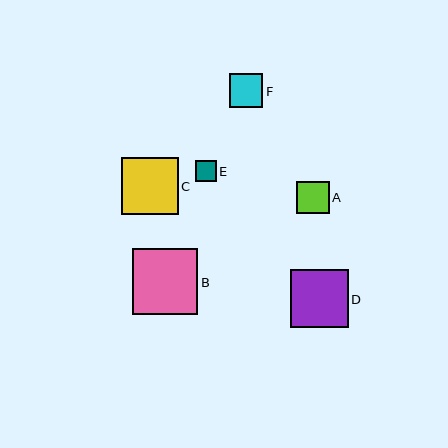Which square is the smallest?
Square E is the smallest with a size of approximately 21 pixels.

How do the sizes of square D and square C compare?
Square D and square C are approximately the same size.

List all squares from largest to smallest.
From largest to smallest: B, D, C, F, A, E.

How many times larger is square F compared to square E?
Square F is approximately 1.6 times the size of square E.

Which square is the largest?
Square B is the largest with a size of approximately 66 pixels.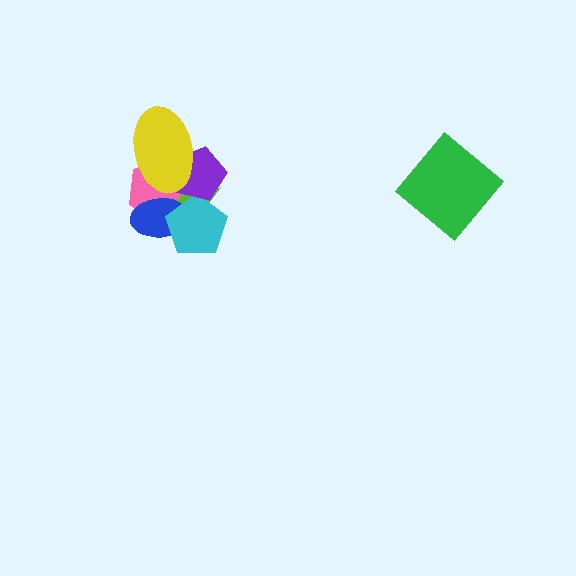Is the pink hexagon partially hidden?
Yes, it is partially covered by another shape.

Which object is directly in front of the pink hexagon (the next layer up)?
The lime star is directly in front of the pink hexagon.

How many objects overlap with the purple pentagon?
4 objects overlap with the purple pentagon.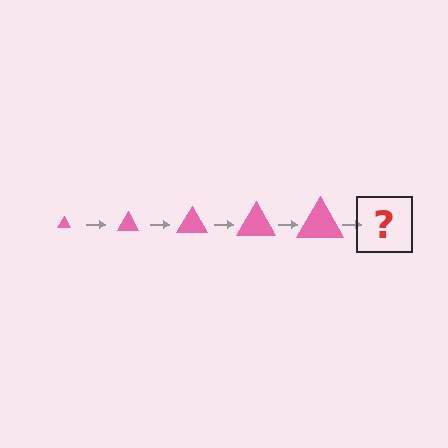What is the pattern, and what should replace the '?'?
The pattern is that the triangle gets progressively larger each step. The '?' should be a pink triangle, larger than the previous one.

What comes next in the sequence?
The next element should be a pink triangle, larger than the previous one.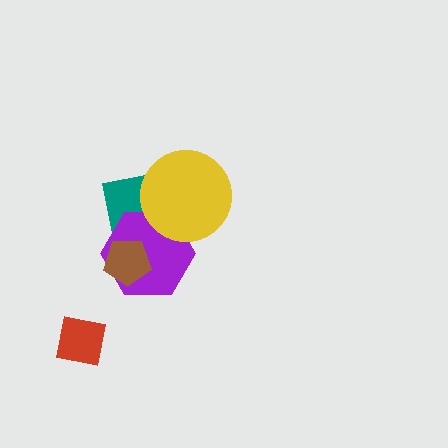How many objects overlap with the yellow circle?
2 objects overlap with the yellow circle.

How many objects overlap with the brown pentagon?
1 object overlaps with the brown pentagon.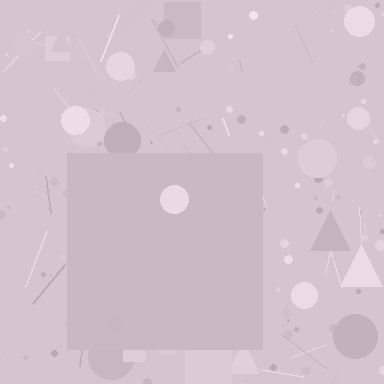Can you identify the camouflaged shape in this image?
The camouflaged shape is a square.